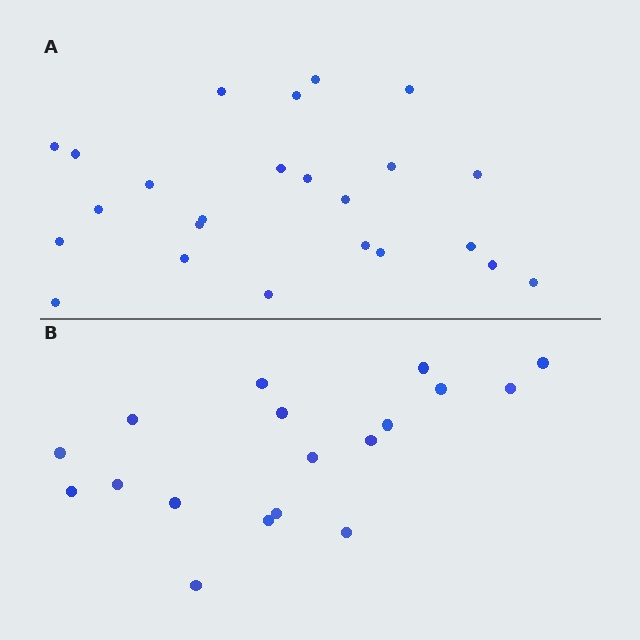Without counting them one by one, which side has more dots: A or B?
Region A (the top region) has more dots.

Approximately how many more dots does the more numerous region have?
Region A has about 6 more dots than region B.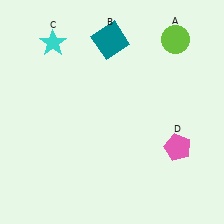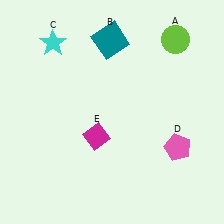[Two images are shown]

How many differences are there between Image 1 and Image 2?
There is 1 difference between the two images.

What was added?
A magenta diamond (E) was added in Image 2.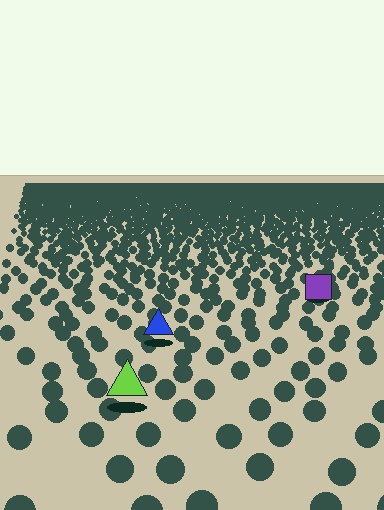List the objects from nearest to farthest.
From nearest to farthest: the lime triangle, the blue triangle, the purple square.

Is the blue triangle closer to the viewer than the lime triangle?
No. The lime triangle is closer — you can tell from the texture gradient: the ground texture is coarser near it.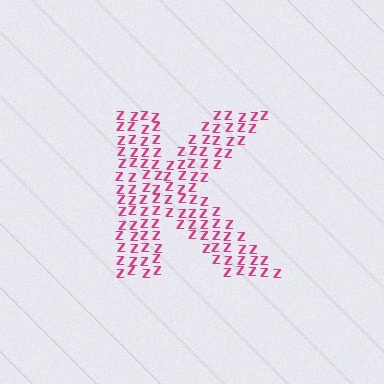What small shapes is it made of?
It is made of small letter Z's.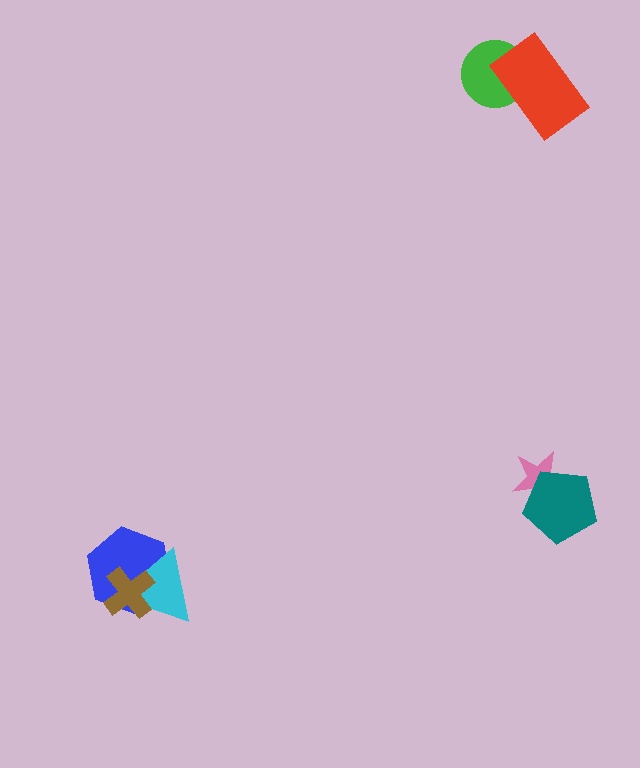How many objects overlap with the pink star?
1 object overlaps with the pink star.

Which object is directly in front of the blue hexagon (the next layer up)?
The cyan triangle is directly in front of the blue hexagon.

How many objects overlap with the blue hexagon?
2 objects overlap with the blue hexagon.